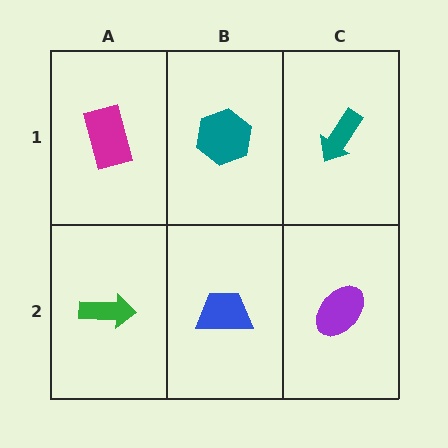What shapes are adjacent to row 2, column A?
A magenta rectangle (row 1, column A), a blue trapezoid (row 2, column B).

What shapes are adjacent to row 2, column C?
A teal arrow (row 1, column C), a blue trapezoid (row 2, column B).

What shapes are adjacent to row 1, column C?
A purple ellipse (row 2, column C), a teal hexagon (row 1, column B).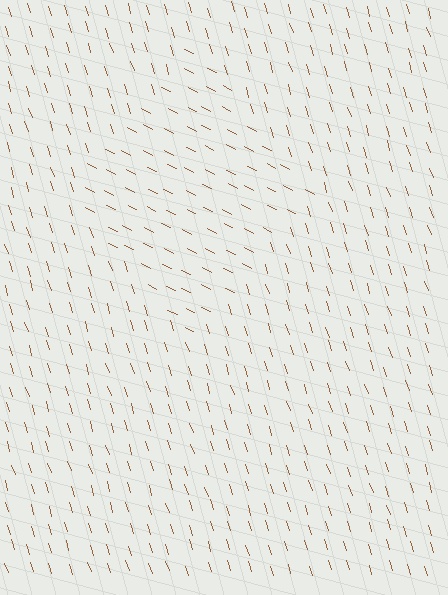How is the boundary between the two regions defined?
The boundary is defined purely by a change in line orientation (approximately 45 degrees difference). All lines are the same color and thickness.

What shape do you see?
I see a diamond.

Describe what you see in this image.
The image is filled with small brown line segments. A diamond region in the image has lines oriented differently from the surrounding lines, creating a visible texture boundary.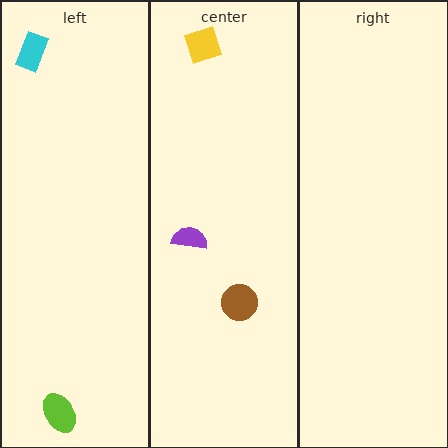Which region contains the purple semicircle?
The center region.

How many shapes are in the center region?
3.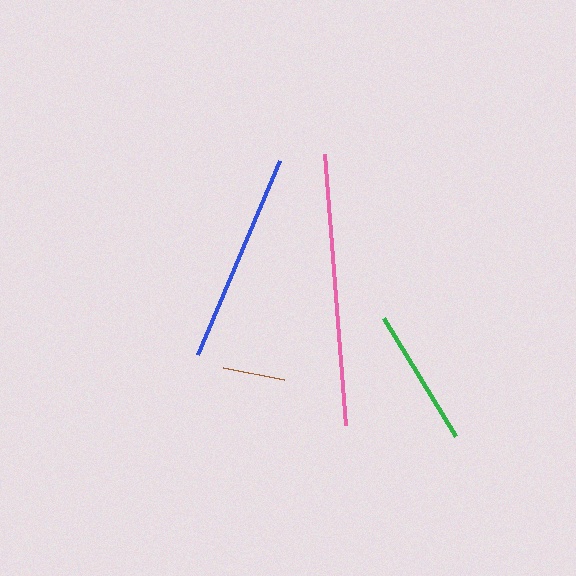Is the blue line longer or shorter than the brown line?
The blue line is longer than the brown line.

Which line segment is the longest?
The pink line is the longest at approximately 272 pixels.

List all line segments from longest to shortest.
From longest to shortest: pink, blue, green, brown.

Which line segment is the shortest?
The brown line is the shortest at approximately 62 pixels.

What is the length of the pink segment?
The pink segment is approximately 272 pixels long.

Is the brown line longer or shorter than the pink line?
The pink line is longer than the brown line.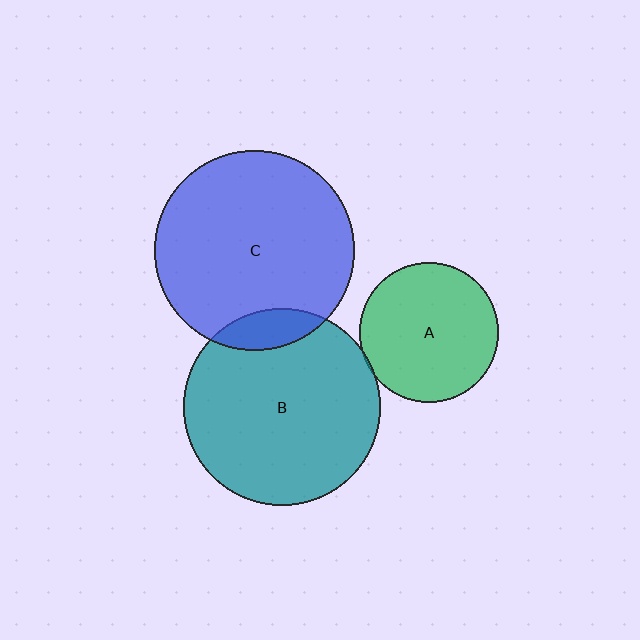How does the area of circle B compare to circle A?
Approximately 2.0 times.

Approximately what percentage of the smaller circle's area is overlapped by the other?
Approximately 10%.